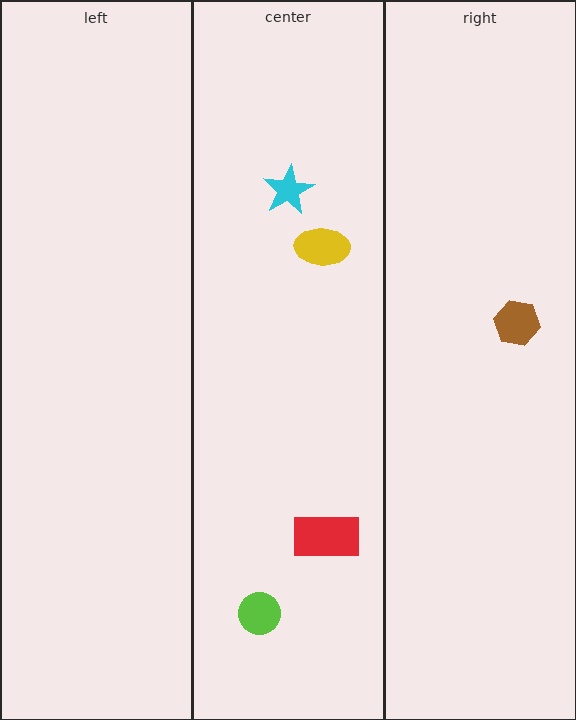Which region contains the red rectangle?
The center region.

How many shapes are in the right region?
1.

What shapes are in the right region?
The brown hexagon.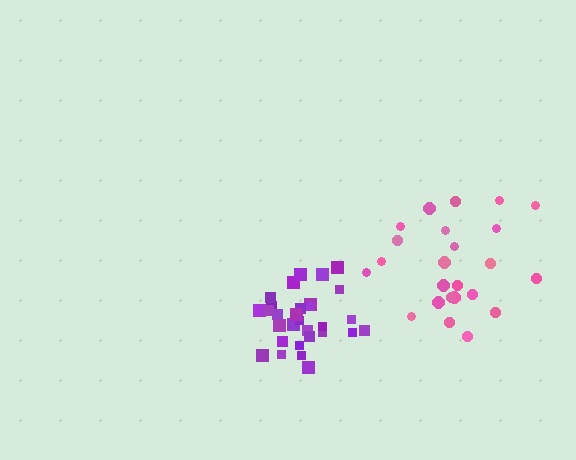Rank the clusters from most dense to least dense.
purple, pink.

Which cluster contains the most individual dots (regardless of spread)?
Purple (30).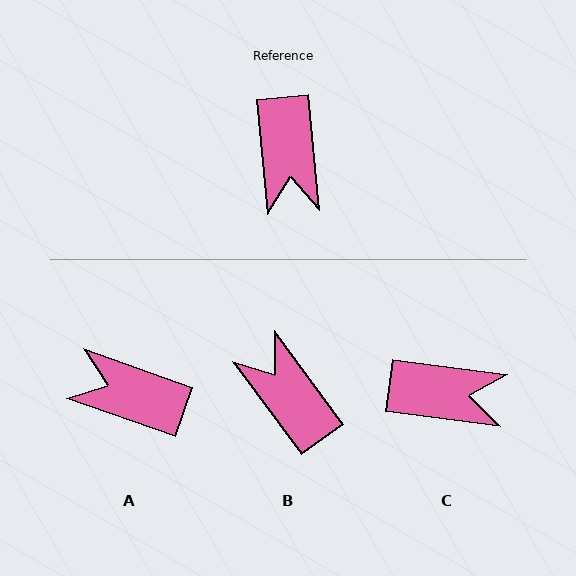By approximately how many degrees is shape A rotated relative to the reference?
Approximately 114 degrees clockwise.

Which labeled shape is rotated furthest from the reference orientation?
B, about 149 degrees away.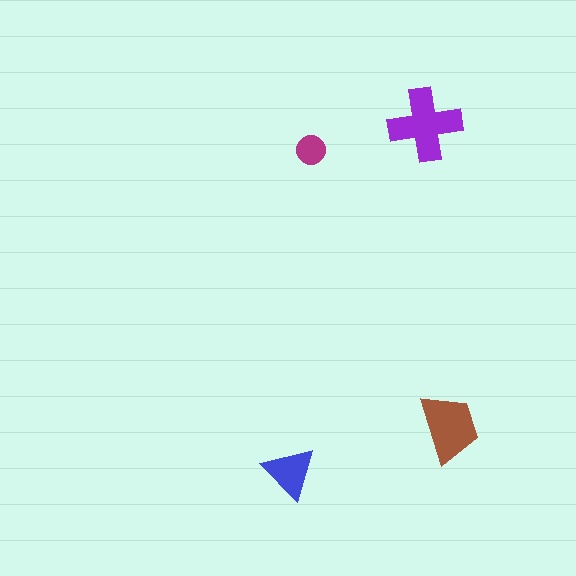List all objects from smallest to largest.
The magenta circle, the blue triangle, the brown trapezoid, the purple cross.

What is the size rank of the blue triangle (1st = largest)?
3rd.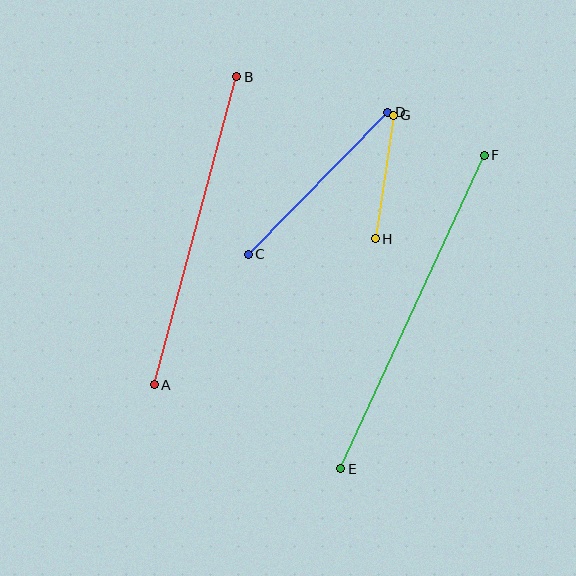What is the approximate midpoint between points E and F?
The midpoint is at approximately (412, 312) pixels.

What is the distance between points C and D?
The distance is approximately 199 pixels.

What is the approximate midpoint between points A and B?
The midpoint is at approximately (196, 231) pixels.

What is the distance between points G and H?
The distance is approximately 125 pixels.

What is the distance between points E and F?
The distance is approximately 345 pixels.